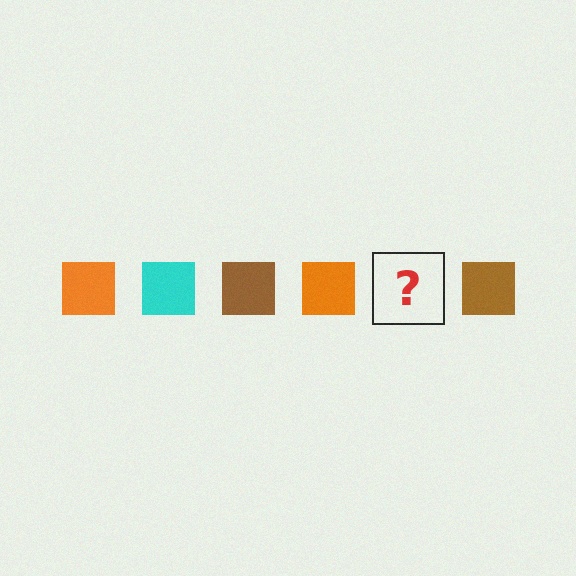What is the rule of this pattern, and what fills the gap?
The rule is that the pattern cycles through orange, cyan, brown squares. The gap should be filled with a cyan square.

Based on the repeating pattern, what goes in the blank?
The blank should be a cyan square.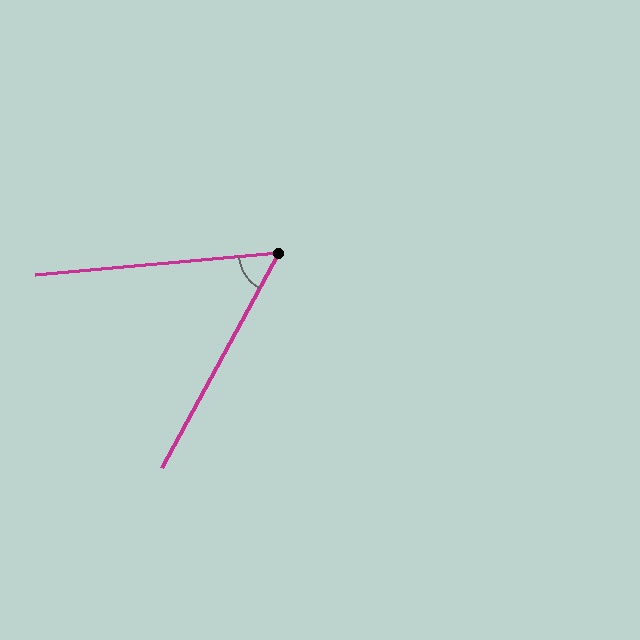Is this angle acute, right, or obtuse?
It is acute.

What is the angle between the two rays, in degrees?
Approximately 56 degrees.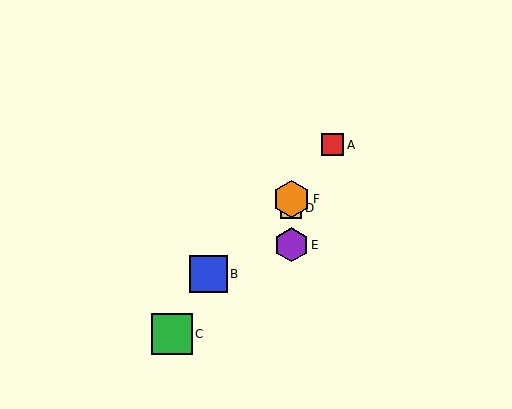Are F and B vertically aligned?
No, F is at x≈291 and B is at x≈208.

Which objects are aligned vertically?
Objects D, E, F are aligned vertically.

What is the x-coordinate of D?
Object D is at x≈291.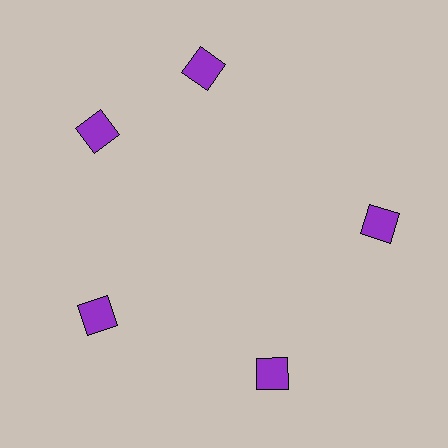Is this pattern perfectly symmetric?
No. The 5 purple squares are arranged in a ring, but one element near the 1 o'clock position is rotated out of alignment along the ring, breaking the 5-fold rotational symmetry.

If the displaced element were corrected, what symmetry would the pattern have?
It would have 5-fold rotational symmetry — the pattern would map onto itself every 72 degrees.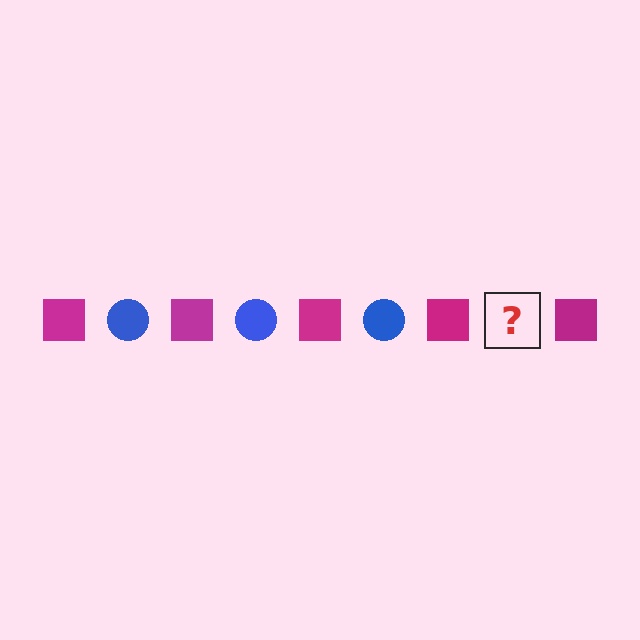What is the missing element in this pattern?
The missing element is a blue circle.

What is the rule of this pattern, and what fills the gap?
The rule is that the pattern alternates between magenta square and blue circle. The gap should be filled with a blue circle.